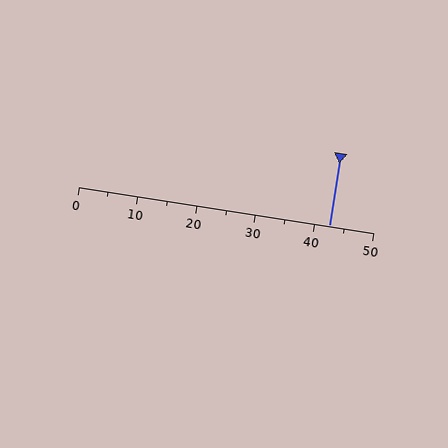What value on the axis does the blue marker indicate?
The marker indicates approximately 42.5.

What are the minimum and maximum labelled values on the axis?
The axis runs from 0 to 50.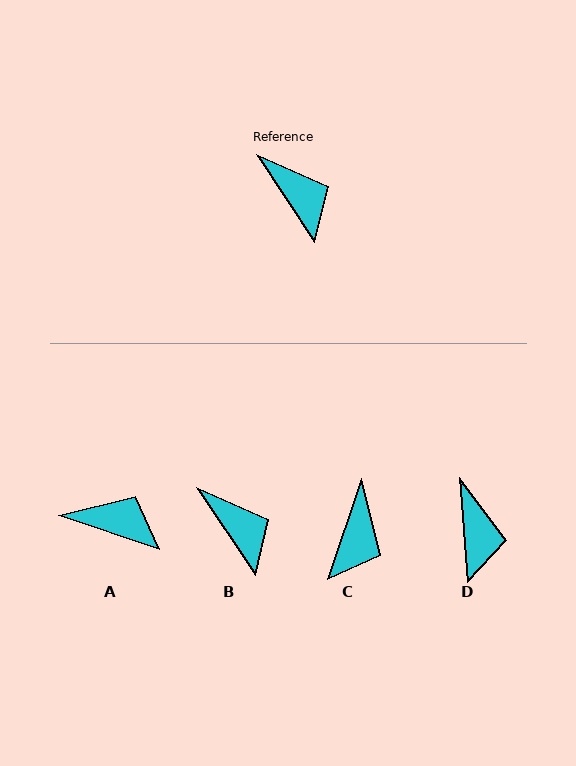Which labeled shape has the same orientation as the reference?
B.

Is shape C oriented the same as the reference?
No, it is off by about 52 degrees.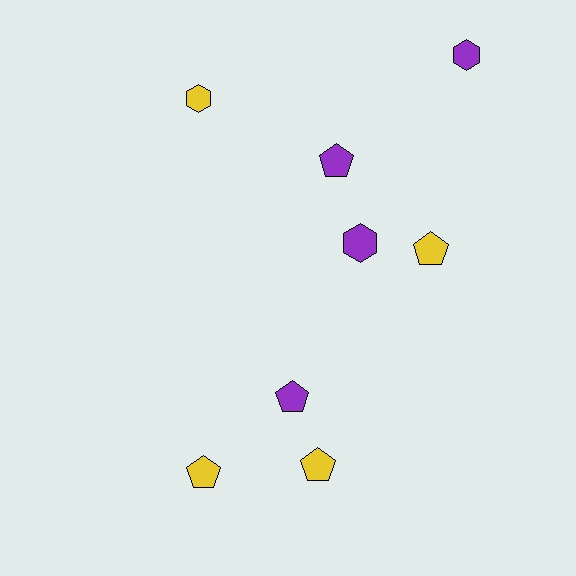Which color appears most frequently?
Purple, with 4 objects.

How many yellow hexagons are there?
There is 1 yellow hexagon.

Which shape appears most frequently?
Pentagon, with 5 objects.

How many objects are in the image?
There are 8 objects.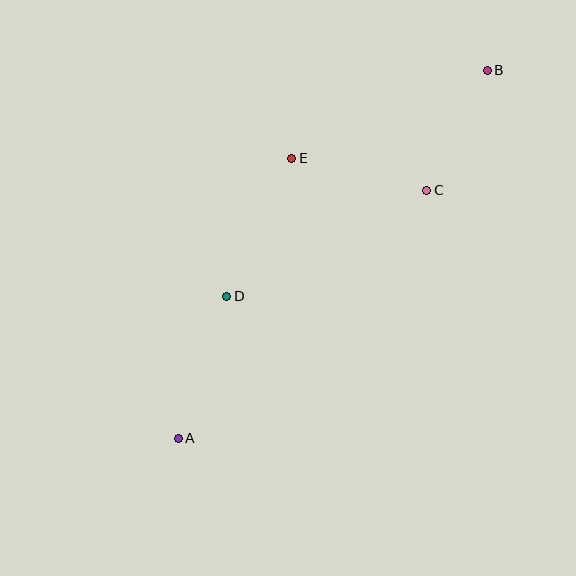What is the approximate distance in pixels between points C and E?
The distance between C and E is approximately 139 pixels.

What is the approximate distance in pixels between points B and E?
The distance between B and E is approximately 215 pixels.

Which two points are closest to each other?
Points B and C are closest to each other.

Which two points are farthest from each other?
Points A and B are farthest from each other.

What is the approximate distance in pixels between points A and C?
The distance between A and C is approximately 351 pixels.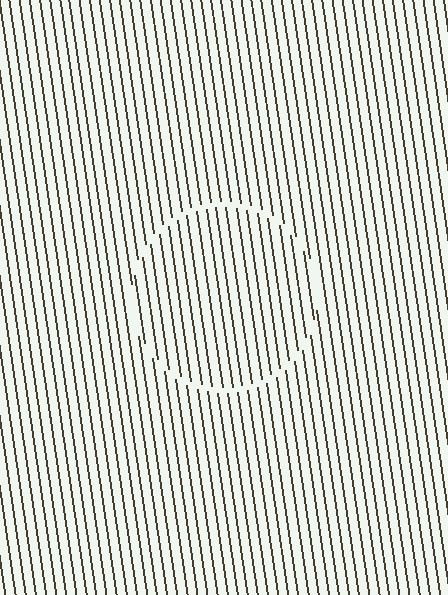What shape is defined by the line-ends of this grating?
An illusory circle. The interior of the shape contains the same grating, shifted by half a period — the contour is defined by the phase discontinuity where line-ends from the inner and outer gratings abut.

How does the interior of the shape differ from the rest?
The interior of the shape contains the same grating, shifted by half a period — the contour is defined by the phase discontinuity where line-ends from the inner and outer gratings abut.